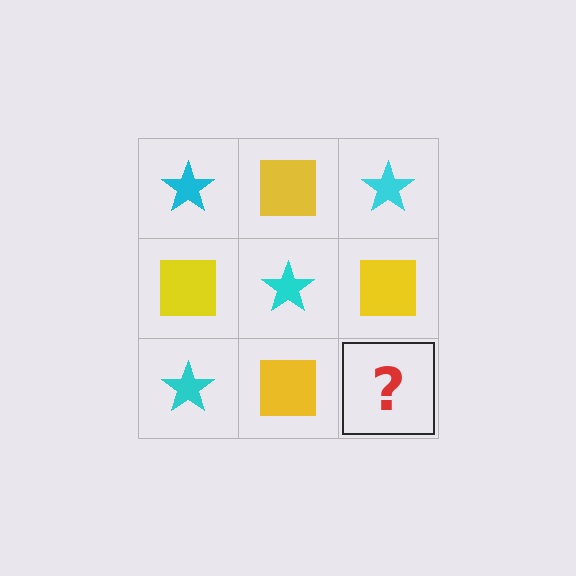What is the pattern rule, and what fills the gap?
The rule is that it alternates cyan star and yellow square in a checkerboard pattern. The gap should be filled with a cyan star.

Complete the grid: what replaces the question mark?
The question mark should be replaced with a cyan star.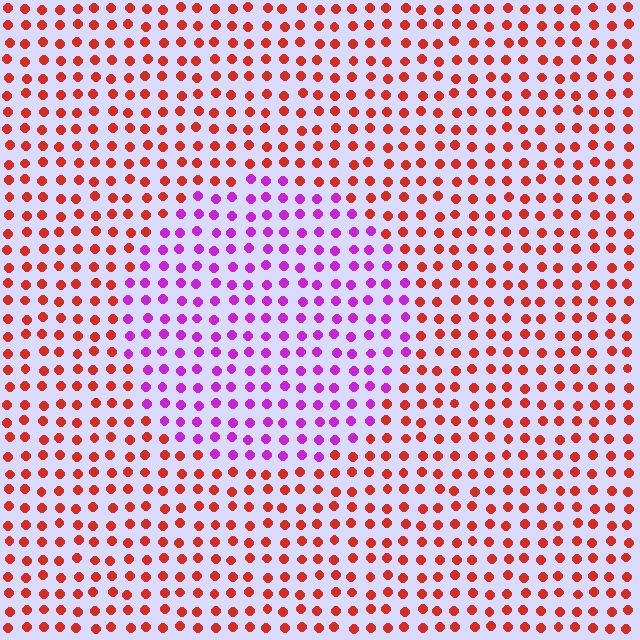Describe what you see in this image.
The image is filled with small red elements in a uniform arrangement. A circle-shaped region is visible where the elements are tinted to a slightly different hue, forming a subtle color boundary.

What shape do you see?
I see a circle.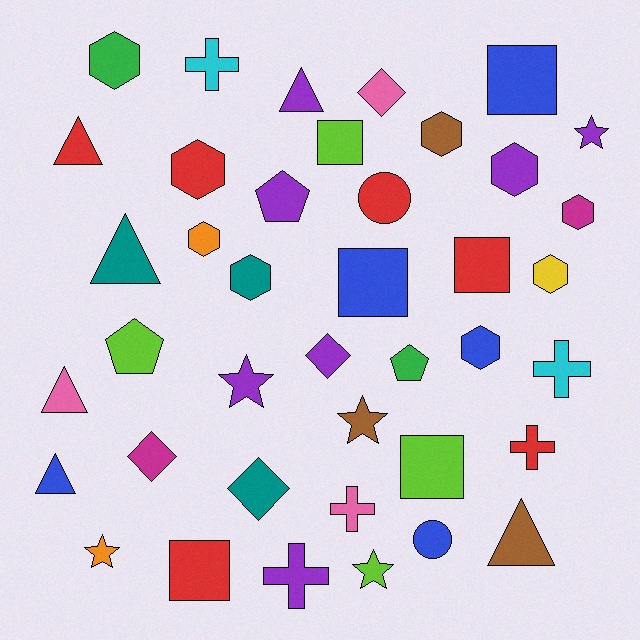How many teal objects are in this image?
There are 3 teal objects.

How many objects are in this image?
There are 40 objects.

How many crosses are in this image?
There are 5 crosses.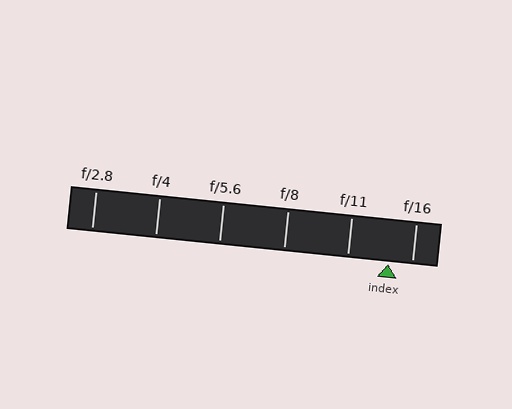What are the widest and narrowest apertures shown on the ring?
The widest aperture shown is f/2.8 and the narrowest is f/16.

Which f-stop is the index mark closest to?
The index mark is closest to f/16.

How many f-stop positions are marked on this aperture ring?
There are 6 f-stop positions marked.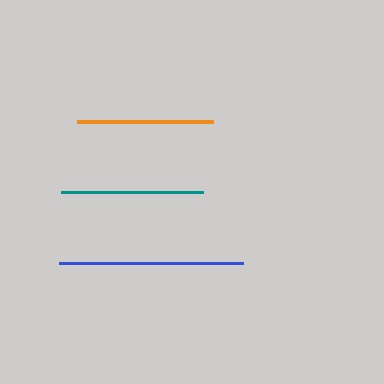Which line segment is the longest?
The blue line is the longest at approximately 184 pixels.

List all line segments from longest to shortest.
From longest to shortest: blue, teal, orange.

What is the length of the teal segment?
The teal segment is approximately 142 pixels long.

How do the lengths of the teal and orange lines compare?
The teal and orange lines are approximately the same length.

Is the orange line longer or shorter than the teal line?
The teal line is longer than the orange line.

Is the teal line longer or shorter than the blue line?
The blue line is longer than the teal line.